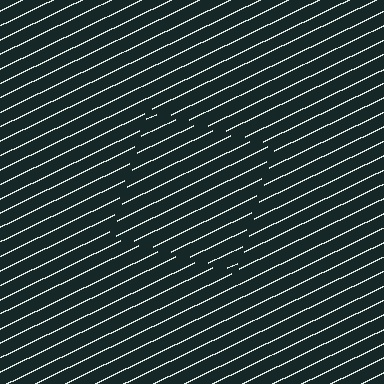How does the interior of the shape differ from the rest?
The interior of the shape contains the same grating, shifted by half a period — the contour is defined by the phase discontinuity where line-ends from the inner and outer gratings abut.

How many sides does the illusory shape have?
4 sides — the line-ends trace a square.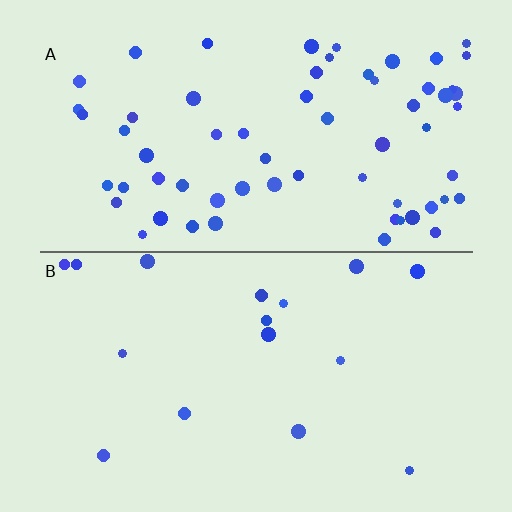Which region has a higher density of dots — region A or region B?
A (the top).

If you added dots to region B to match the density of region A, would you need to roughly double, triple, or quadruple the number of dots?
Approximately quadruple.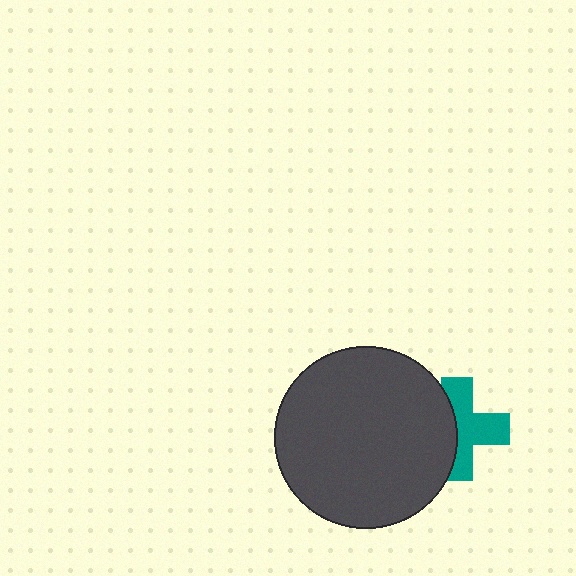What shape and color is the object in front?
The object in front is a dark gray circle.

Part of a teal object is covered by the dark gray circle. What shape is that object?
It is a cross.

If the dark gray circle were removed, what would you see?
You would see the complete teal cross.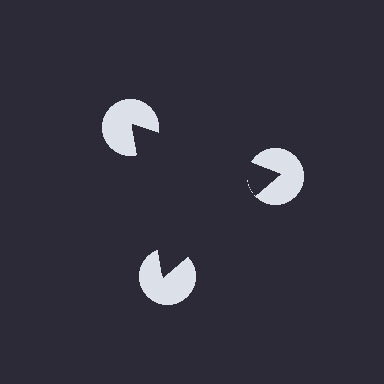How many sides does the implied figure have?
3 sides.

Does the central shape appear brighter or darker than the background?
It typically appears slightly darker than the background, even though no actual brightness change is drawn.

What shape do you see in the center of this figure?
An illusory triangle — its edges are inferred from the aligned wedge cuts in the pac-man discs, not physically drawn.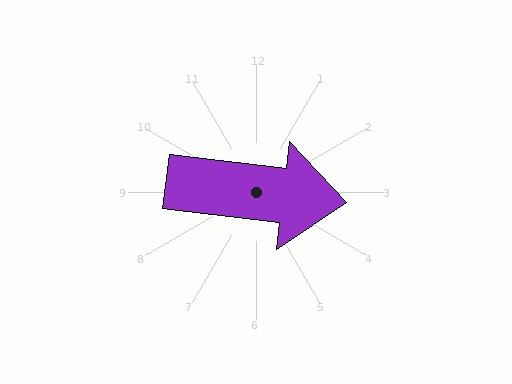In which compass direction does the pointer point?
East.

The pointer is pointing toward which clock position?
Roughly 3 o'clock.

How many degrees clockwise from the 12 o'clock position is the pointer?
Approximately 97 degrees.